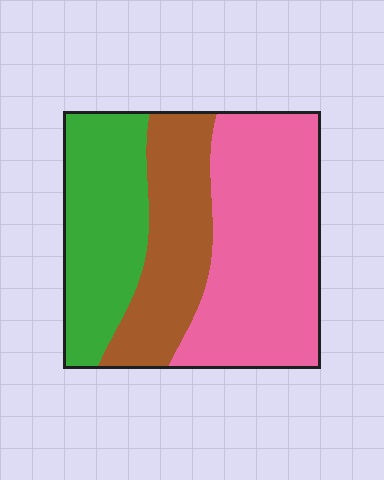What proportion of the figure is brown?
Brown covers about 25% of the figure.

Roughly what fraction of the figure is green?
Green covers 29% of the figure.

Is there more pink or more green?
Pink.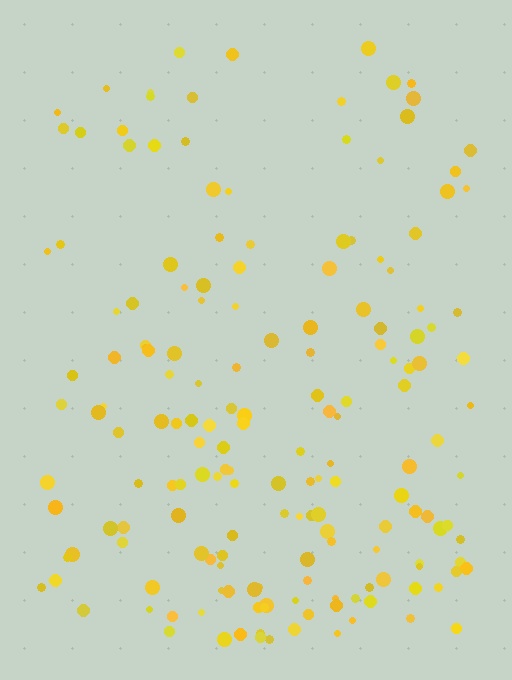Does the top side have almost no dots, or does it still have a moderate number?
Still a moderate number, just noticeably fewer than the bottom.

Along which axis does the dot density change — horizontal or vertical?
Vertical.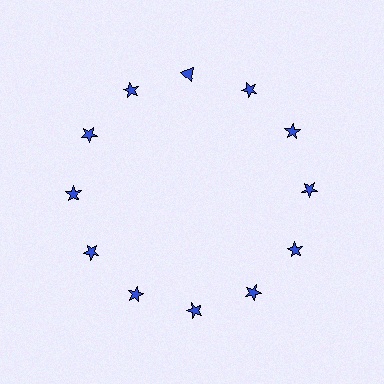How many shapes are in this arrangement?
There are 12 shapes arranged in a ring pattern.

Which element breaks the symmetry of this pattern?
The blue triangle at roughly the 12 o'clock position breaks the symmetry. All other shapes are blue stars.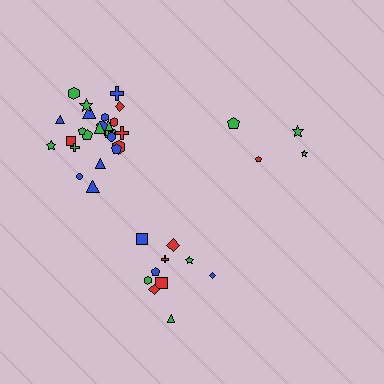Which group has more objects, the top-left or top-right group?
The top-left group.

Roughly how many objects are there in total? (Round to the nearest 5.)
Roughly 40 objects in total.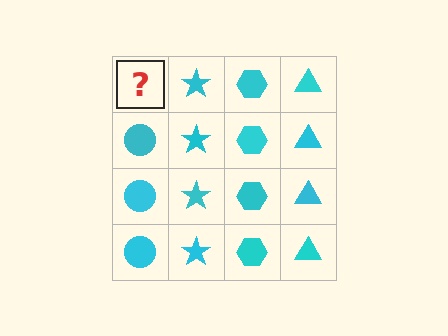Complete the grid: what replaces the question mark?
The question mark should be replaced with a cyan circle.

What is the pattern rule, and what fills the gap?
The rule is that each column has a consistent shape. The gap should be filled with a cyan circle.